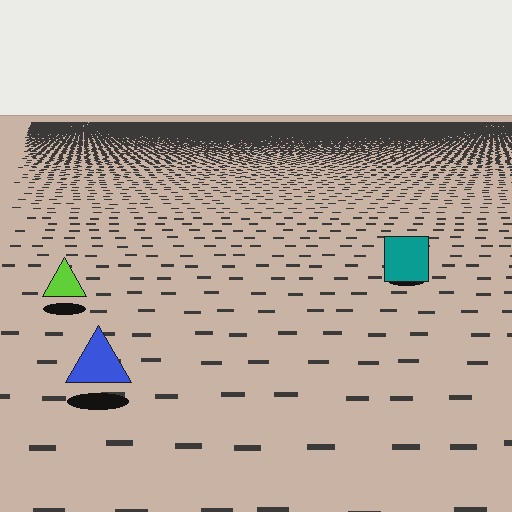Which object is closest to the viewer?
The blue triangle is closest. The texture marks near it are larger and more spread out.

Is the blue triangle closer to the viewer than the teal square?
Yes. The blue triangle is closer — you can tell from the texture gradient: the ground texture is coarser near it.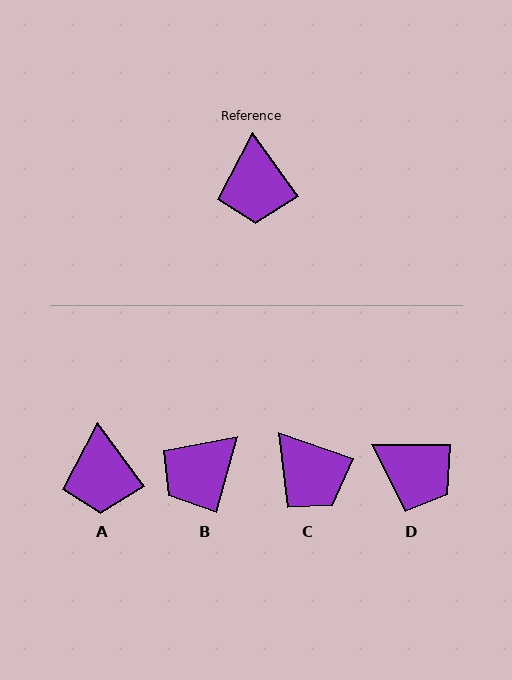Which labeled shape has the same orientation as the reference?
A.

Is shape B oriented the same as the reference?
No, it is off by about 52 degrees.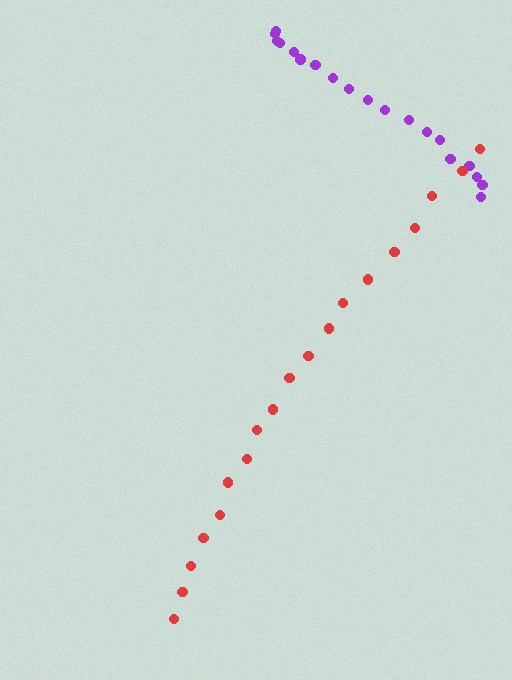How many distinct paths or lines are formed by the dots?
There are 2 distinct paths.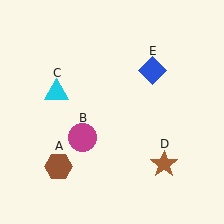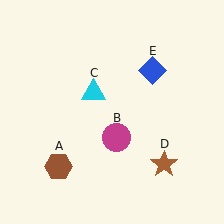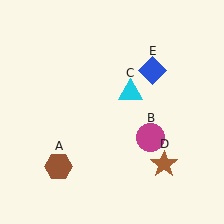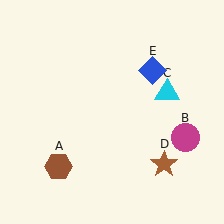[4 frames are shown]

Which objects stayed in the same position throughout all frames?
Brown hexagon (object A) and brown star (object D) and blue diamond (object E) remained stationary.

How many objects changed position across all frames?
2 objects changed position: magenta circle (object B), cyan triangle (object C).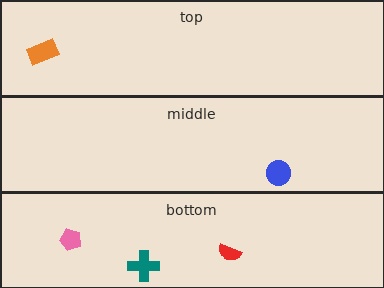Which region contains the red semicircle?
The bottom region.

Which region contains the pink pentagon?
The bottom region.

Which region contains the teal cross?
The bottom region.